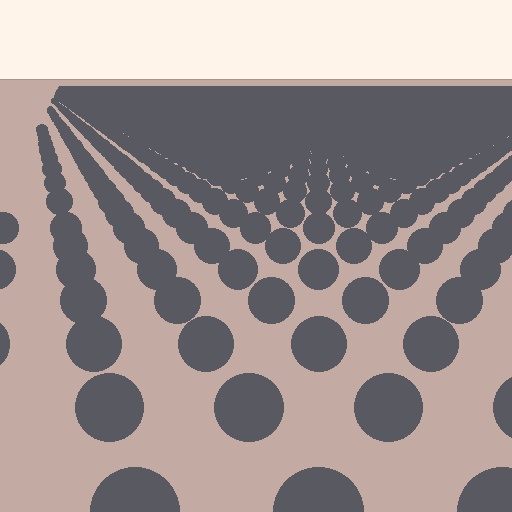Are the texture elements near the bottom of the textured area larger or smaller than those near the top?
Larger. Near the bottom, elements are closer to the viewer and appear at a bigger on-screen size.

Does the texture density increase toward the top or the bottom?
Density increases toward the top.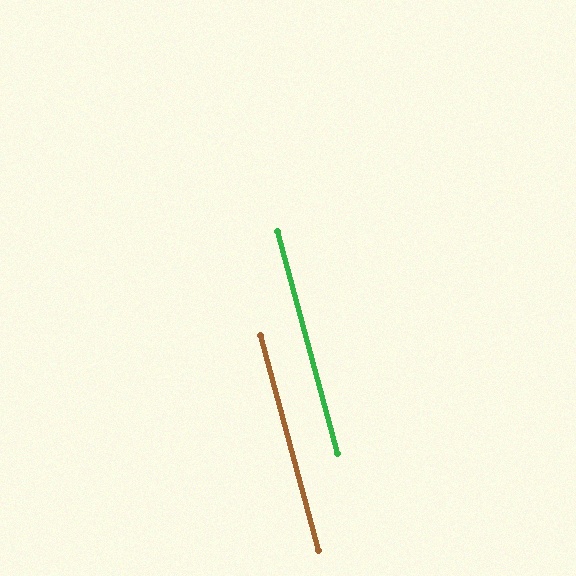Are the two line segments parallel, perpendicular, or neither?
Parallel — their directions differ by only 0.3°.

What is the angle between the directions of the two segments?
Approximately 0 degrees.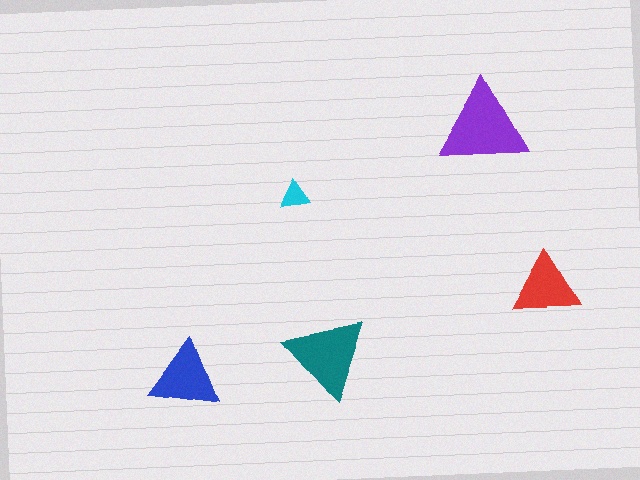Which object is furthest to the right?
The red triangle is rightmost.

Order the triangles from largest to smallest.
the purple one, the teal one, the blue one, the red one, the cyan one.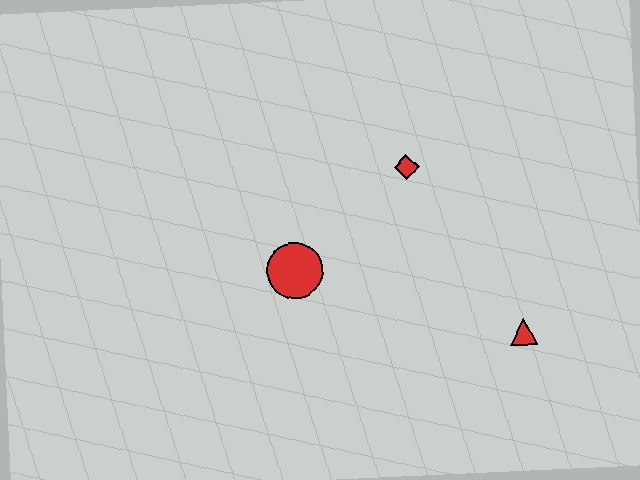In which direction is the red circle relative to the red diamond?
The red circle is to the left of the red diamond.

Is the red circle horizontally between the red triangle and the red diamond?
No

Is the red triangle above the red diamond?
No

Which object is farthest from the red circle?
The red triangle is farthest from the red circle.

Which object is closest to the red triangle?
The red diamond is closest to the red triangle.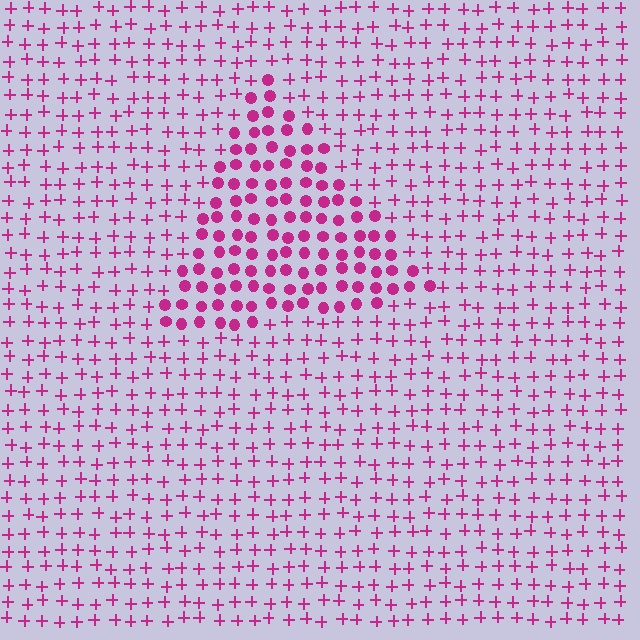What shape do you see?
I see a triangle.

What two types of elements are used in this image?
The image uses circles inside the triangle region and plus signs outside it.